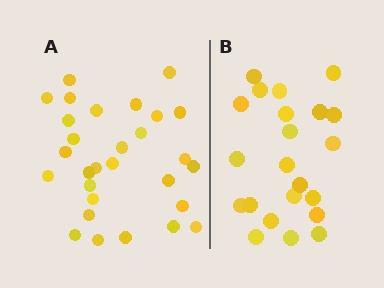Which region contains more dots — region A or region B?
Region A (the left region) has more dots.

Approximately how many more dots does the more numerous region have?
Region A has roughly 8 or so more dots than region B.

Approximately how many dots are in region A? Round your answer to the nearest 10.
About 30 dots. (The exact count is 29, which rounds to 30.)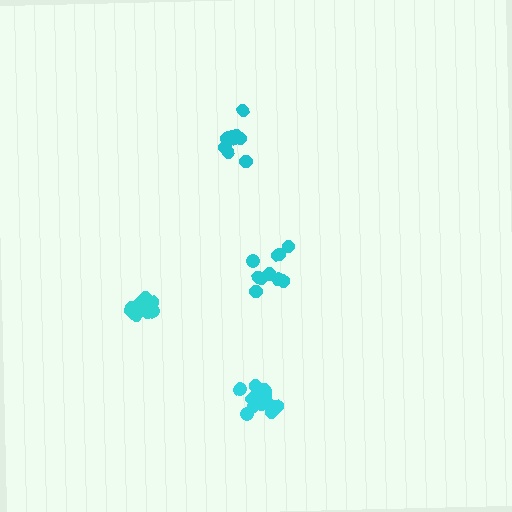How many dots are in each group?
Group 1: 15 dots, Group 2: 11 dots, Group 3: 10 dots, Group 4: 10 dots (46 total).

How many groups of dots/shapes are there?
There are 4 groups.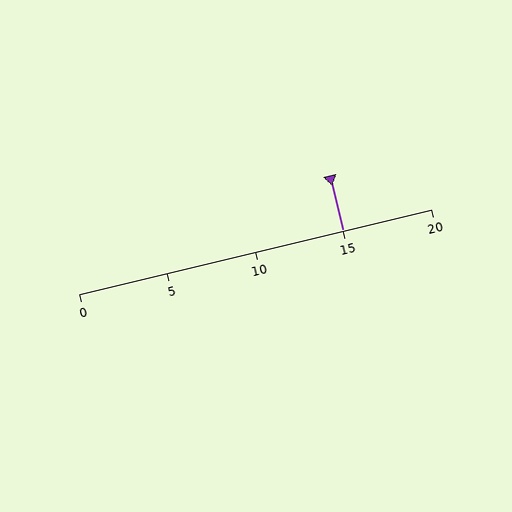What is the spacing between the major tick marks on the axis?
The major ticks are spaced 5 apart.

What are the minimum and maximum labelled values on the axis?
The axis runs from 0 to 20.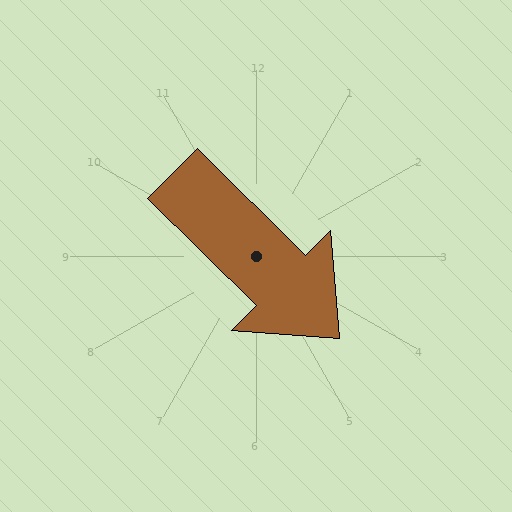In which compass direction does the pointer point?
Southeast.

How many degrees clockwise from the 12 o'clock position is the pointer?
Approximately 135 degrees.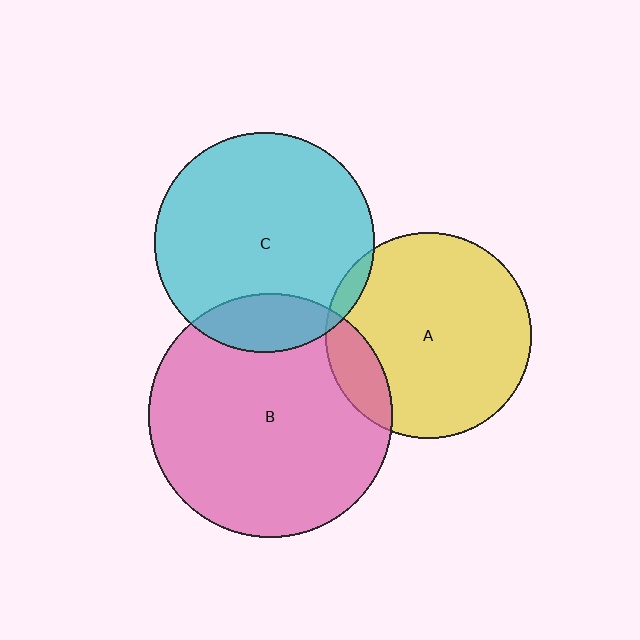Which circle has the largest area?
Circle B (pink).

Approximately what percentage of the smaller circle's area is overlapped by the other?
Approximately 5%.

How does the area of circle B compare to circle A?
Approximately 1.4 times.